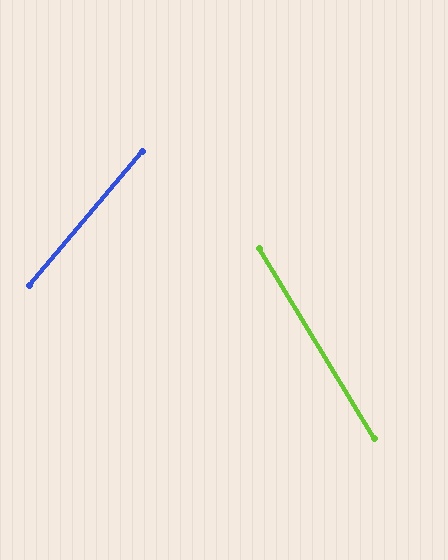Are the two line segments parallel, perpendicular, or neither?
Neither parallel nor perpendicular — they differ by about 71°.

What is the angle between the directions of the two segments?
Approximately 71 degrees.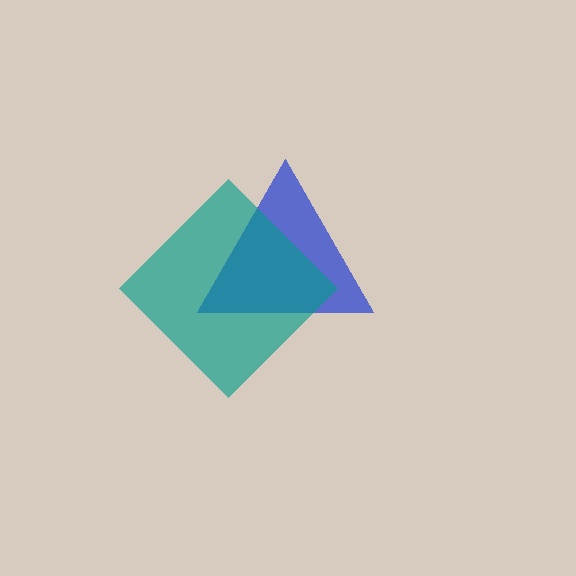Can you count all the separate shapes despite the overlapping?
Yes, there are 2 separate shapes.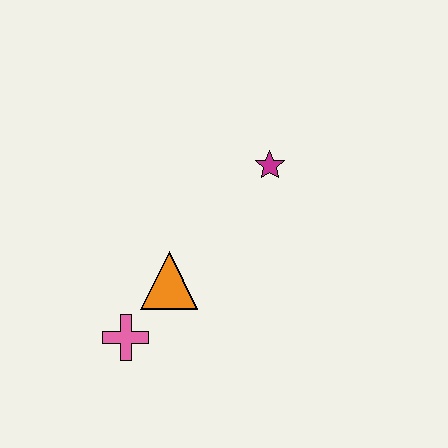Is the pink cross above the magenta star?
No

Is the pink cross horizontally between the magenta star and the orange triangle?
No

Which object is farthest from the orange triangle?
The magenta star is farthest from the orange triangle.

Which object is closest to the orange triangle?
The pink cross is closest to the orange triangle.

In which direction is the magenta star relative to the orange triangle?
The magenta star is above the orange triangle.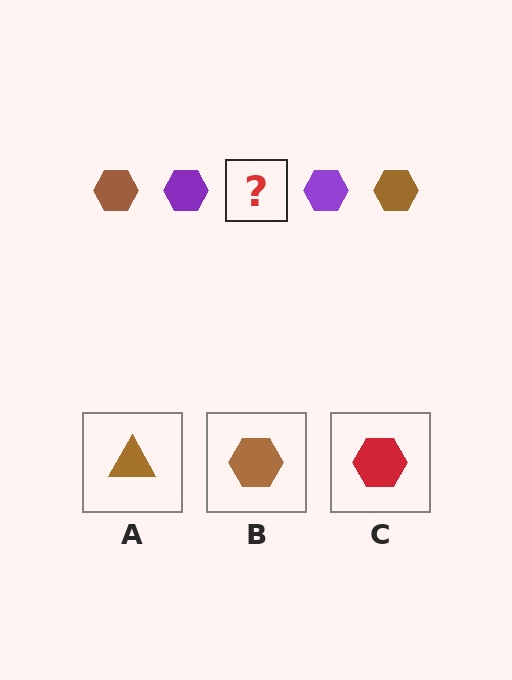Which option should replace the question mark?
Option B.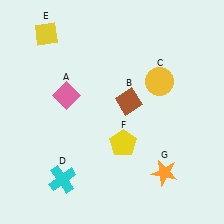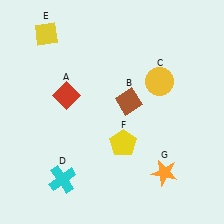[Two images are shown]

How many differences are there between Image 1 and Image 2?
There is 1 difference between the two images.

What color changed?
The diamond (A) changed from pink in Image 1 to red in Image 2.